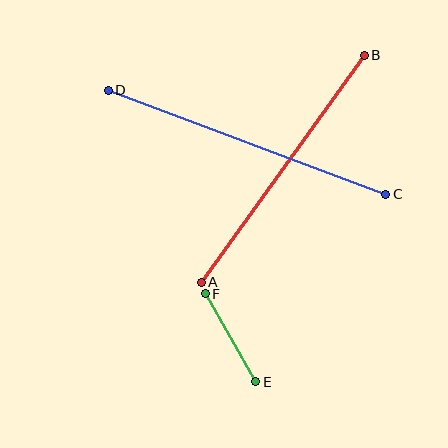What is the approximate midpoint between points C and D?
The midpoint is at approximately (247, 142) pixels.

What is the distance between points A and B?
The distance is approximately 279 pixels.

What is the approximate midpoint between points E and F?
The midpoint is at approximately (230, 338) pixels.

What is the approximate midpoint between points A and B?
The midpoint is at approximately (283, 169) pixels.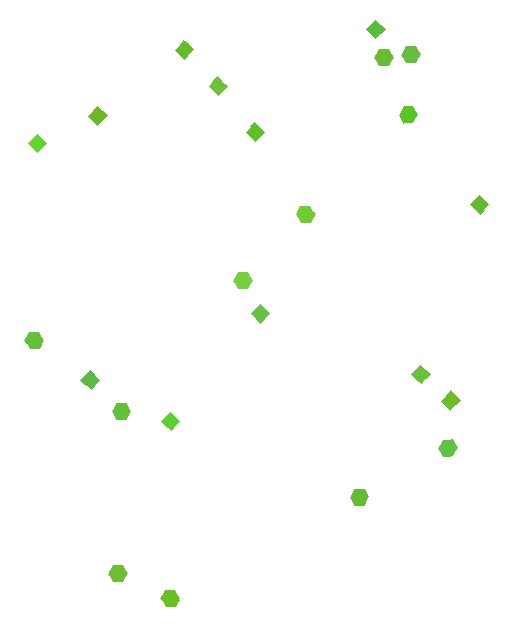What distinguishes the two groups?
There are 2 groups: one group of hexagons (11) and one group of diamonds (12).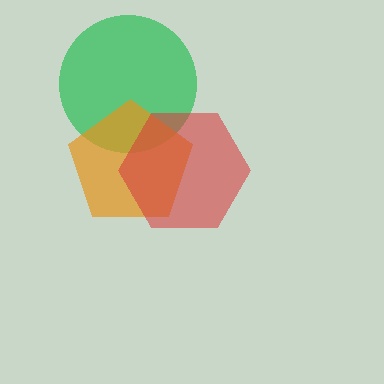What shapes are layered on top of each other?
The layered shapes are: a green circle, an orange pentagon, a red hexagon.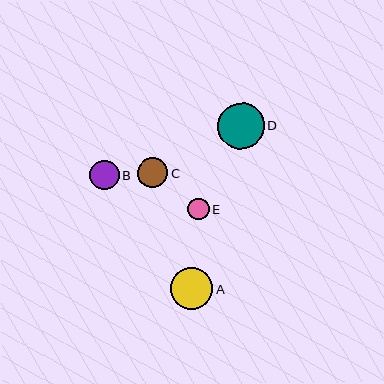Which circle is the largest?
Circle D is the largest with a size of approximately 46 pixels.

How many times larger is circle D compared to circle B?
Circle D is approximately 1.6 times the size of circle B.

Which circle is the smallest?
Circle E is the smallest with a size of approximately 22 pixels.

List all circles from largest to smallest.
From largest to smallest: D, A, C, B, E.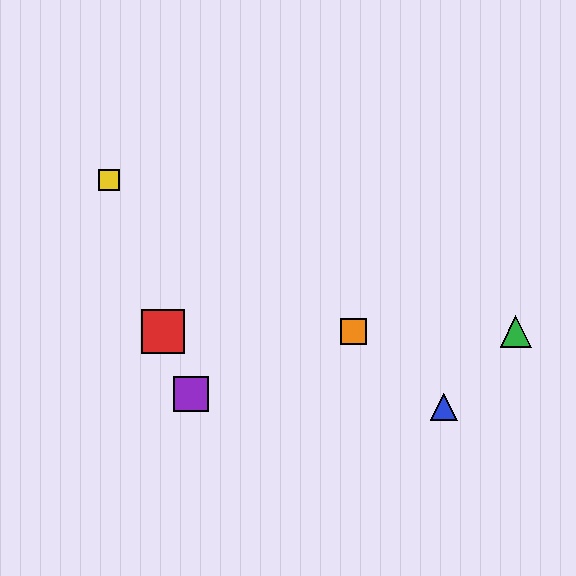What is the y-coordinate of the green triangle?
The green triangle is at y≈332.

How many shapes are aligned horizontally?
3 shapes (the red square, the green triangle, the orange square) are aligned horizontally.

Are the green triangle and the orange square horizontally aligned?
Yes, both are at y≈332.